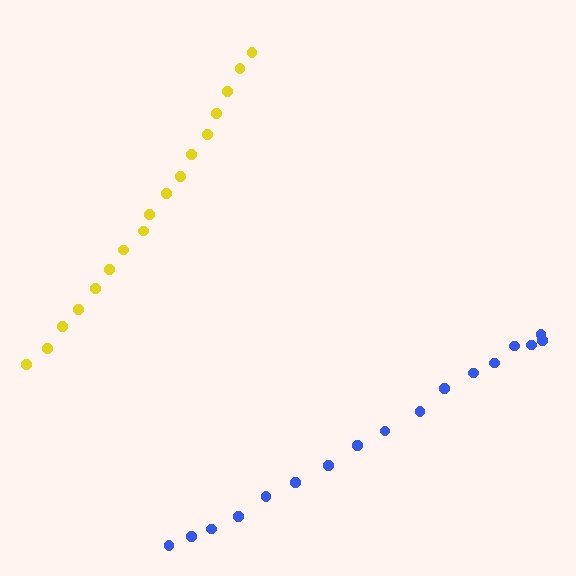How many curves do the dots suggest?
There are 2 distinct paths.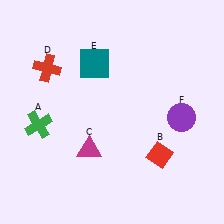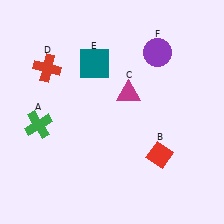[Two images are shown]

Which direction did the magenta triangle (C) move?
The magenta triangle (C) moved up.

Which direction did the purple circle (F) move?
The purple circle (F) moved up.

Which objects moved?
The objects that moved are: the magenta triangle (C), the purple circle (F).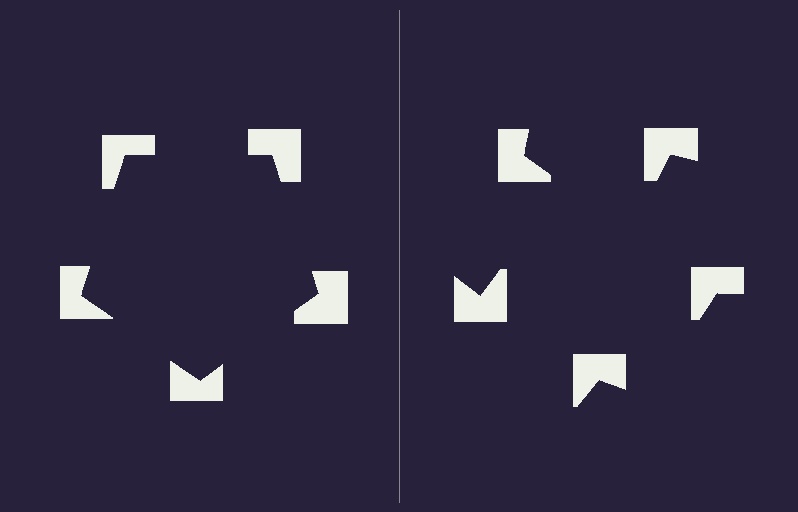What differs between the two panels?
The notched squares are positioned identically on both sides; only the wedge orientations differ. On the left they align to a pentagon; on the right they are misaligned.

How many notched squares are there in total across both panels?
10 — 5 on each side.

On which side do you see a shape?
An illusory pentagon appears on the left side. On the right side the wedge cuts are rotated, so no coherent shape forms.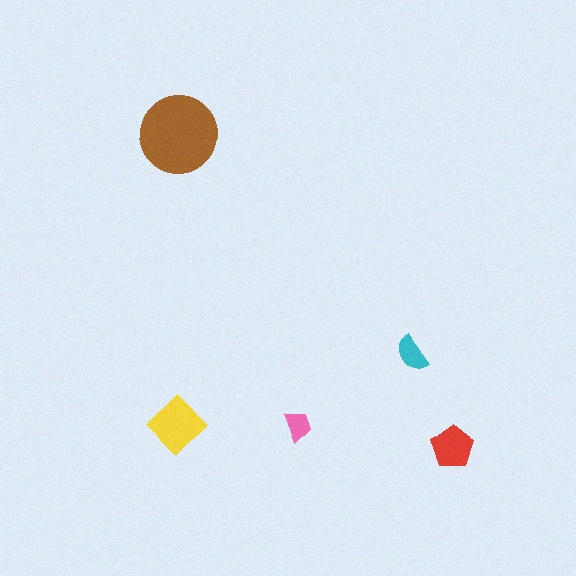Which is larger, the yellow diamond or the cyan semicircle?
The yellow diamond.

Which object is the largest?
The brown circle.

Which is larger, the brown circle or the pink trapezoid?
The brown circle.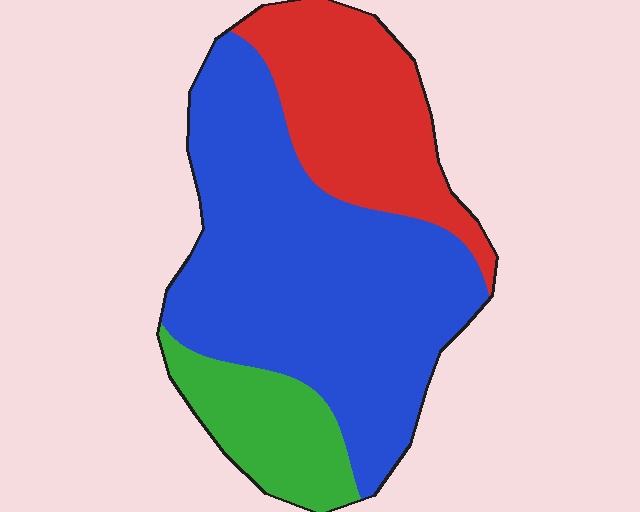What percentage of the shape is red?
Red covers about 25% of the shape.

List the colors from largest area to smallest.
From largest to smallest: blue, red, green.